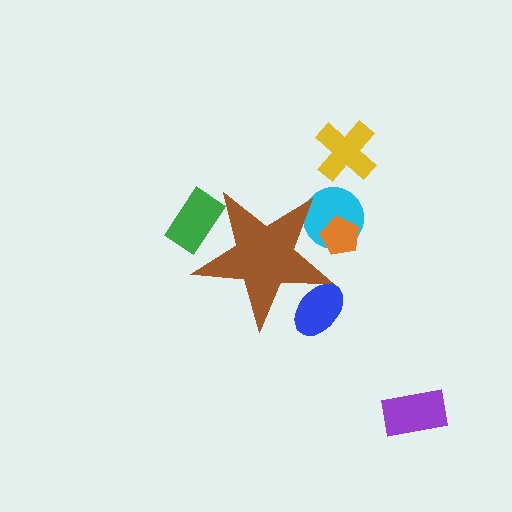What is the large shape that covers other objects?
A brown star.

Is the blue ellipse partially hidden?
Yes, the blue ellipse is partially hidden behind the brown star.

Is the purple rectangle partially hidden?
No, the purple rectangle is fully visible.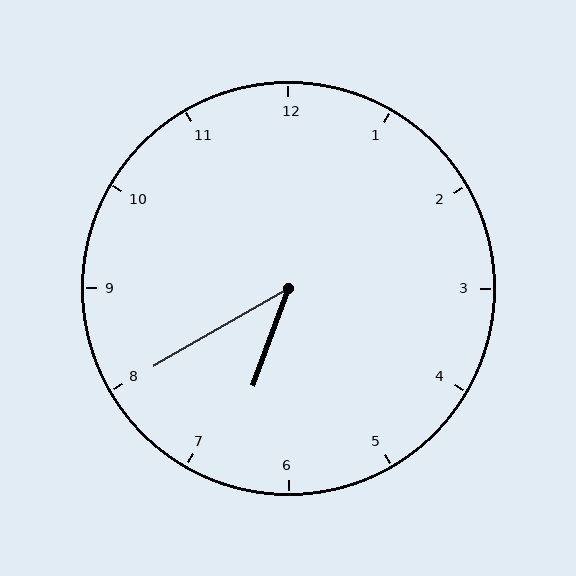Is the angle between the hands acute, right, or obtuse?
It is acute.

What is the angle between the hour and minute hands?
Approximately 40 degrees.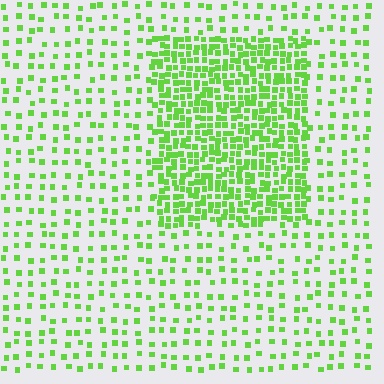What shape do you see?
I see a rectangle.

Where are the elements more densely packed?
The elements are more densely packed inside the rectangle boundary.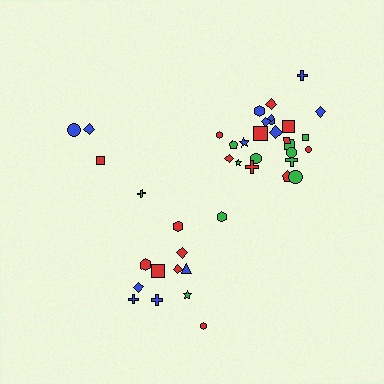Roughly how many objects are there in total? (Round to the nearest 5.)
Roughly 40 objects in total.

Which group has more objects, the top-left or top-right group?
The top-right group.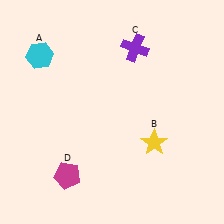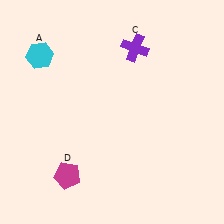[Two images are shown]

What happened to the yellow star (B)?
The yellow star (B) was removed in Image 2. It was in the bottom-right area of Image 1.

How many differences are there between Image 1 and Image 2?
There is 1 difference between the two images.